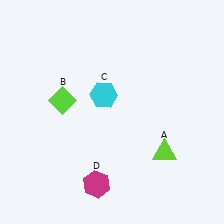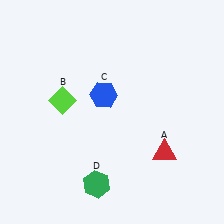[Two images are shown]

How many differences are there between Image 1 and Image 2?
There are 3 differences between the two images.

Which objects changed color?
A changed from lime to red. C changed from cyan to blue. D changed from magenta to green.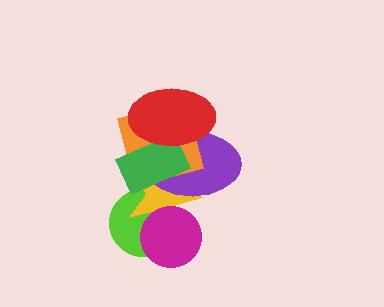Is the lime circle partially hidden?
Yes, it is partially covered by another shape.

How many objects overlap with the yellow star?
5 objects overlap with the yellow star.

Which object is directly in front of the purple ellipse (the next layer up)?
The orange square is directly in front of the purple ellipse.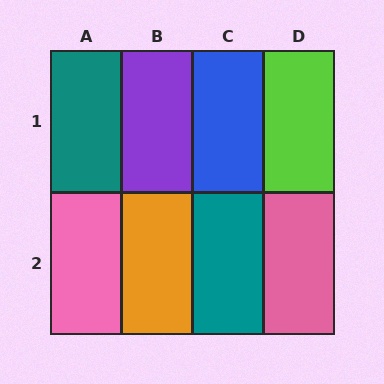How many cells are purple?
1 cell is purple.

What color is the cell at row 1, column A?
Teal.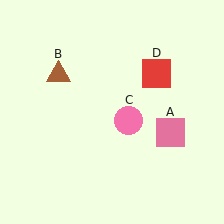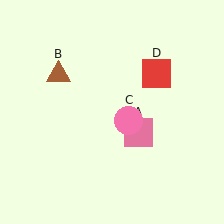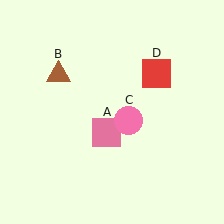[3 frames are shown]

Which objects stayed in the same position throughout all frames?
Brown triangle (object B) and pink circle (object C) and red square (object D) remained stationary.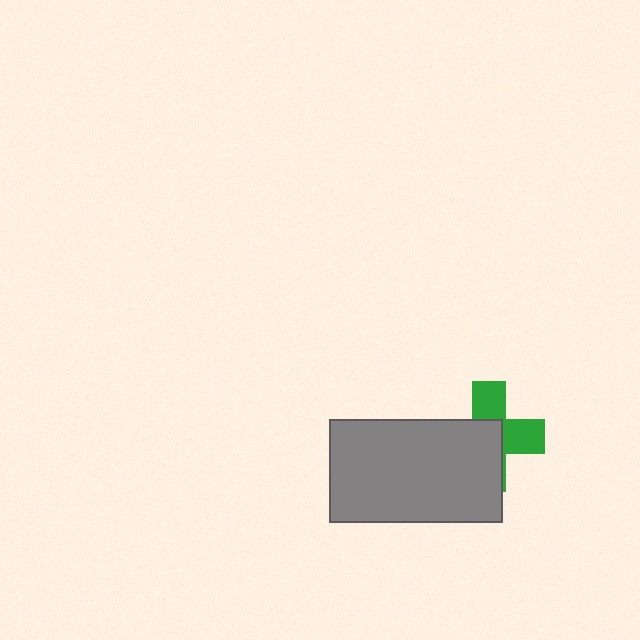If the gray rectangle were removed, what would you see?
You would see the complete green cross.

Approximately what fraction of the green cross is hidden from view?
Roughly 56% of the green cross is hidden behind the gray rectangle.